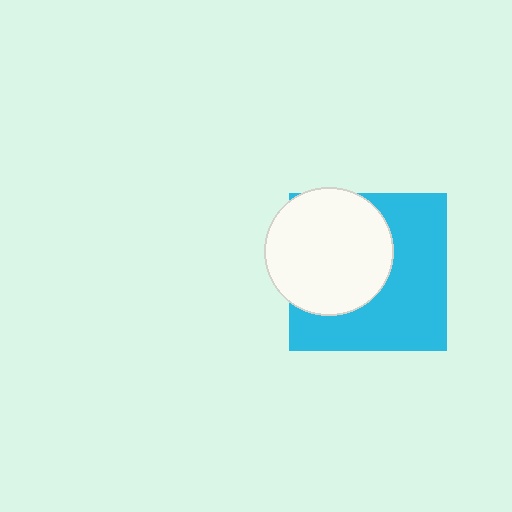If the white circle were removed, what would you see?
You would see the complete cyan square.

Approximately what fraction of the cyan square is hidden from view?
Roughly 44% of the cyan square is hidden behind the white circle.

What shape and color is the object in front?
The object in front is a white circle.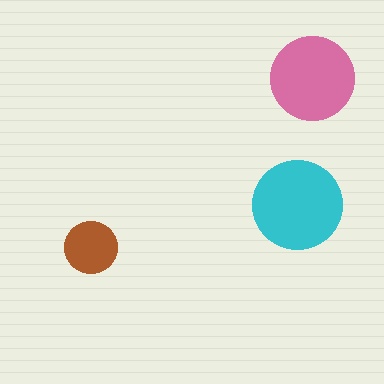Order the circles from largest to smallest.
the cyan one, the pink one, the brown one.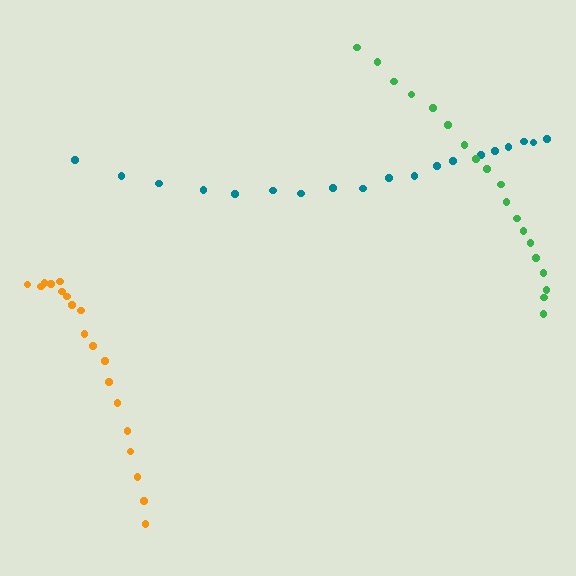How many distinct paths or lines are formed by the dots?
There are 3 distinct paths.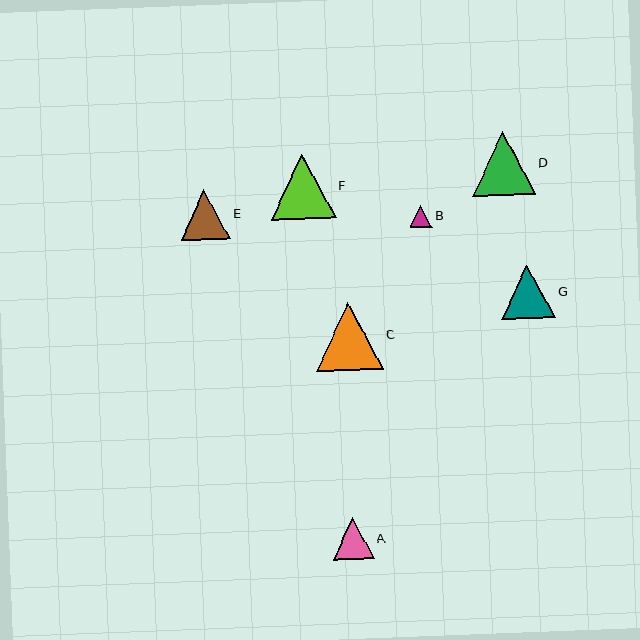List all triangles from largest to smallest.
From largest to smallest: C, F, D, G, E, A, B.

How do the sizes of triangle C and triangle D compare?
Triangle C and triangle D are approximately the same size.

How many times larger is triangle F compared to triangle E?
Triangle F is approximately 1.3 times the size of triangle E.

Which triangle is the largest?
Triangle C is the largest with a size of approximately 68 pixels.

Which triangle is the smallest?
Triangle B is the smallest with a size of approximately 23 pixels.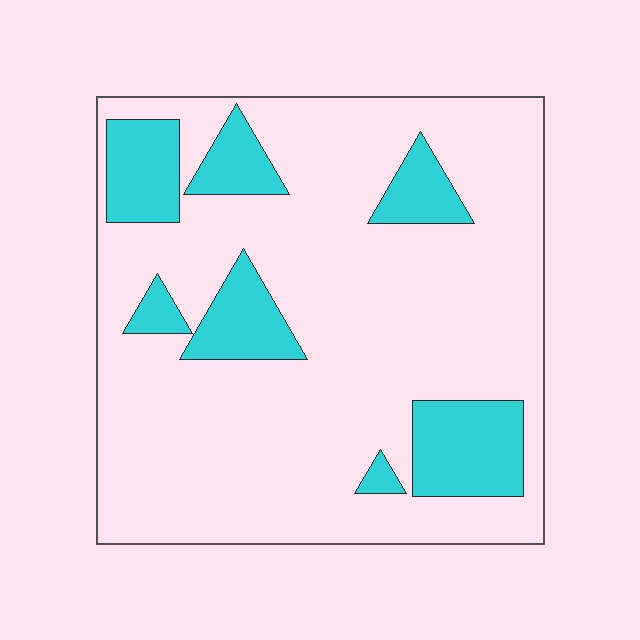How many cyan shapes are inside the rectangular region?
7.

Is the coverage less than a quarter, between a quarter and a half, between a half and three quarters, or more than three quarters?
Less than a quarter.